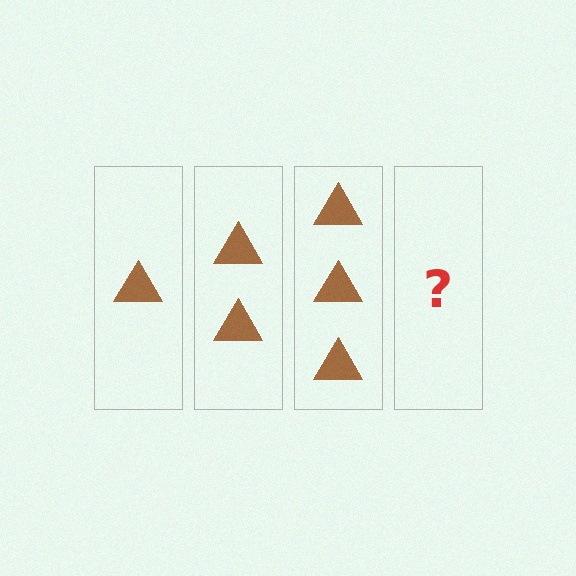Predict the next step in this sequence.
The next step is 4 triangles.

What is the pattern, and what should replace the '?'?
The pattern is that each step adds one more triangle. The '?' should be 4 triangles.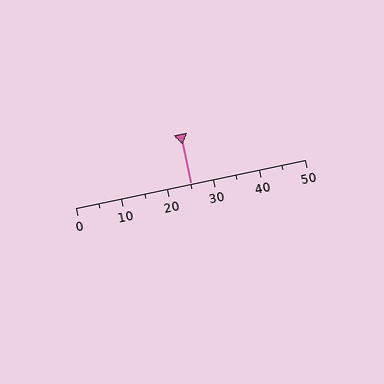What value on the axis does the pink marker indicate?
The marker indicates approximately 25.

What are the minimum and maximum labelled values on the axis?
The axis runs from 0 to 50.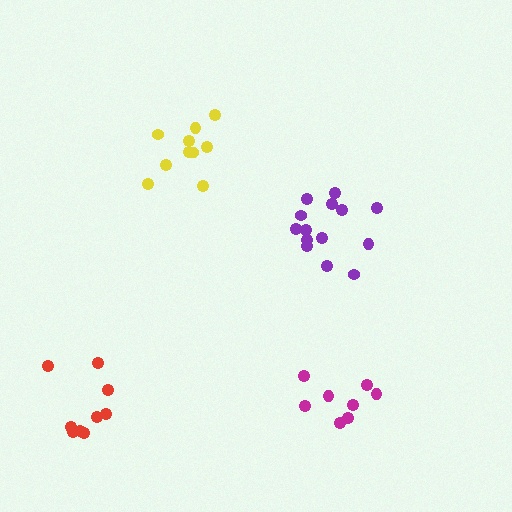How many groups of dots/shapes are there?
There are 4 groups.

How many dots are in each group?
Group 1: 10 dots, Group 2: 8 dots, Group 3: 14 dots, Group 4: 9 dots (41 total).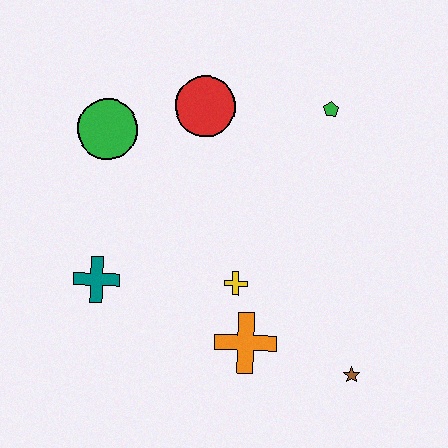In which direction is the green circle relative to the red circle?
The green circle is to the left of the red circle.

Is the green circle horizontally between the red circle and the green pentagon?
No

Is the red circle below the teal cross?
No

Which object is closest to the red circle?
The green circle is closest to the red circle.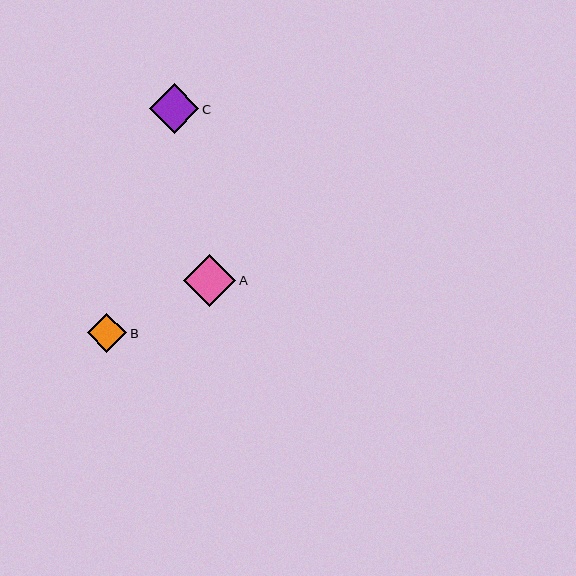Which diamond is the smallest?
Diamond B is the smallest with a size of approximately 39 pixels.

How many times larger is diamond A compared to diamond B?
Diamond A is approximately 1.3 times the size of diamond B.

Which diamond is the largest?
Diamond A is the largest with a size of approximately 52 pixels.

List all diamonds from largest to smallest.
From largest to smallest: A, C, B.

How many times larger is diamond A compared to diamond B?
Diamond A is approximately 1.3 times the size of diamond B.